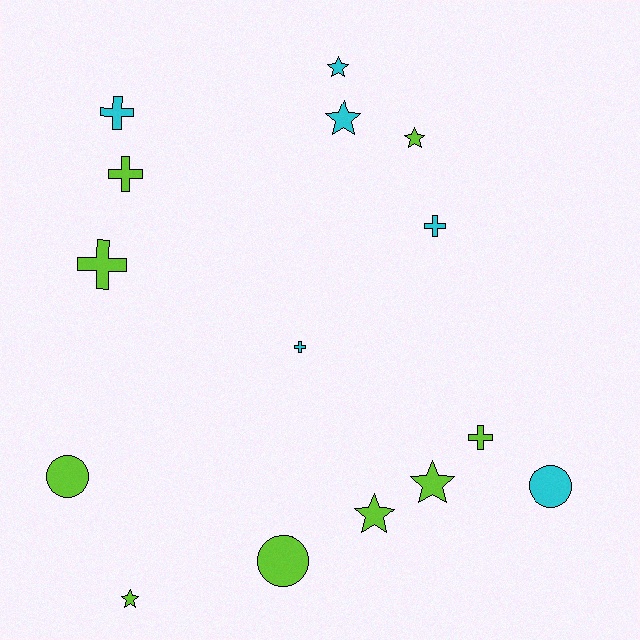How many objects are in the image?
There are 15 objects.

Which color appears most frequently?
Lime, with 9 objects.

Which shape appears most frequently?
Star, with 6 objects.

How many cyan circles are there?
There is 1 cyan circle.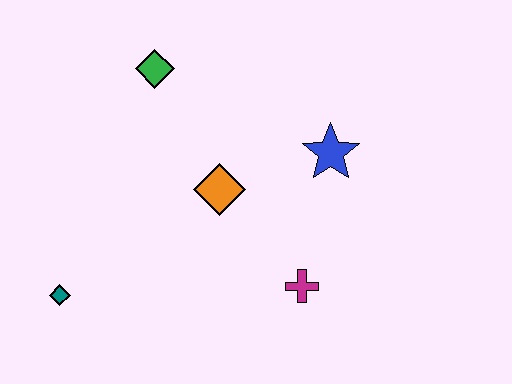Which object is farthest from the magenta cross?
The green diamond is farthest from the magenta cross.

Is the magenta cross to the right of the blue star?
No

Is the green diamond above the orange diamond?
Yes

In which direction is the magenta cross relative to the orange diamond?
The magenta cross is below the orange diamond.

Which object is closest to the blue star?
The orange diamond is closest to the blue star.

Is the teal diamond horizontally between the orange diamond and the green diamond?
No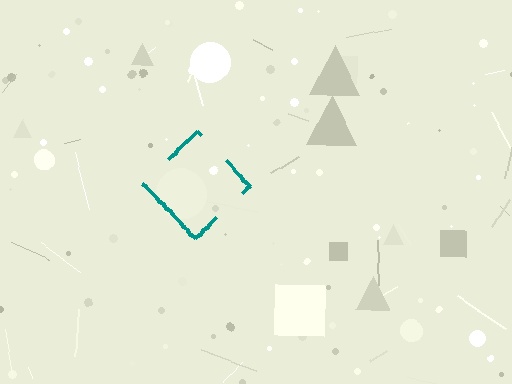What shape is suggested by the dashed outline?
The dashed outline suggests a diamond.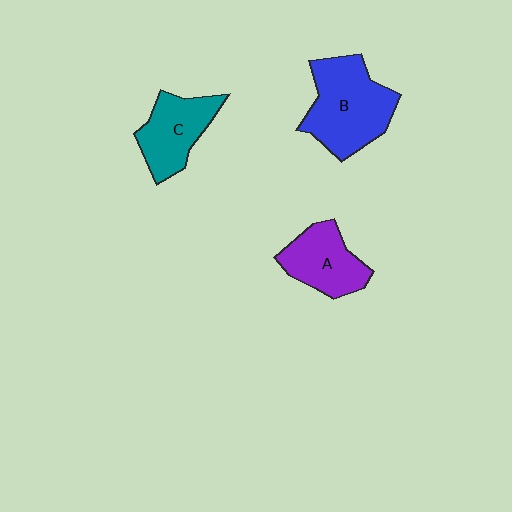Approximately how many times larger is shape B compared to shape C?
Approximately 1.5 times.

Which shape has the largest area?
Shape B (blue).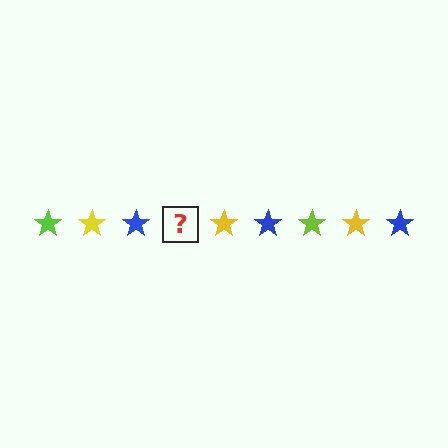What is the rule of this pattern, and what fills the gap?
The rule is that the pattern cycles through lime, yellow, blue stars. The gap should be filled with a lime star.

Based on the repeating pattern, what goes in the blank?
The blank should be a lime star.